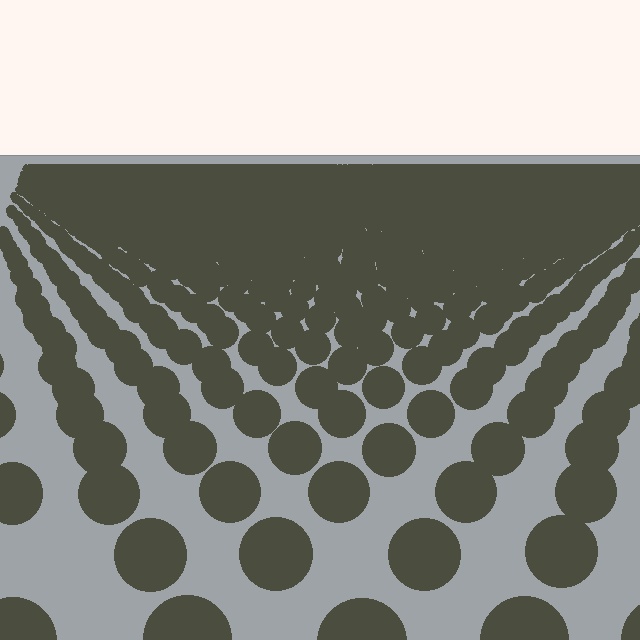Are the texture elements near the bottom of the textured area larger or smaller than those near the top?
Larger. Near the bottom, elements are closer to the viewer and appear at a bigger on-screen size.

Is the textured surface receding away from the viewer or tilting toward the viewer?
The surface is receding away from the viewer. Texture elements get smaller and denser toward the top.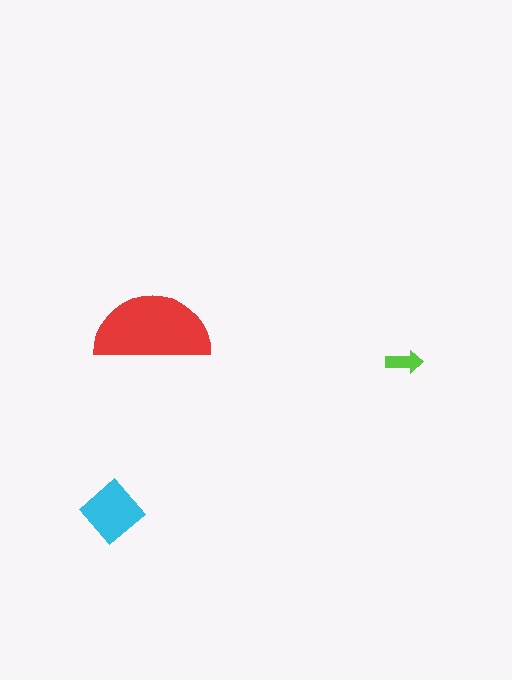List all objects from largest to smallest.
The red semicircle, the cyan diamond, the lime arrow.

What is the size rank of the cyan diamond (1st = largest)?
2nd.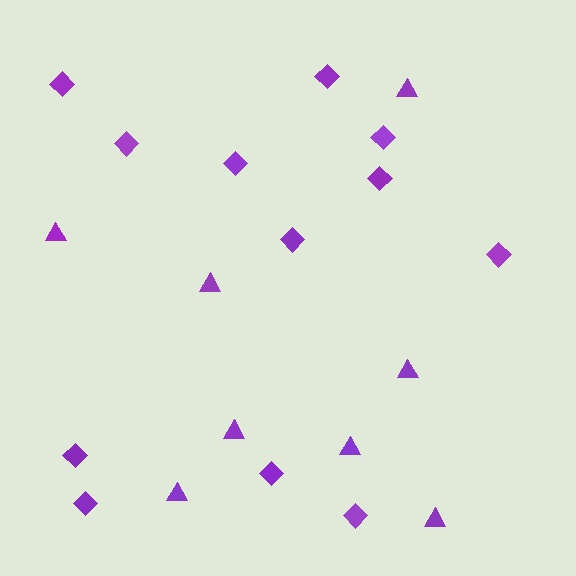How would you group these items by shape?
There are 2 groups: one group of diamonds (12) and one group of triangles (8).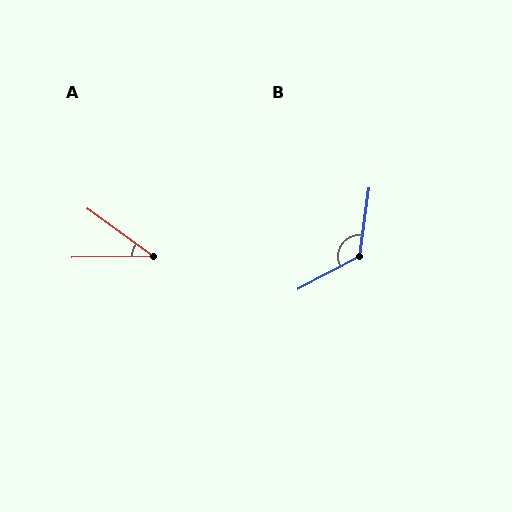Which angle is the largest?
B, at approximately 125 degrees.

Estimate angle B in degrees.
Approximately 125 degrees.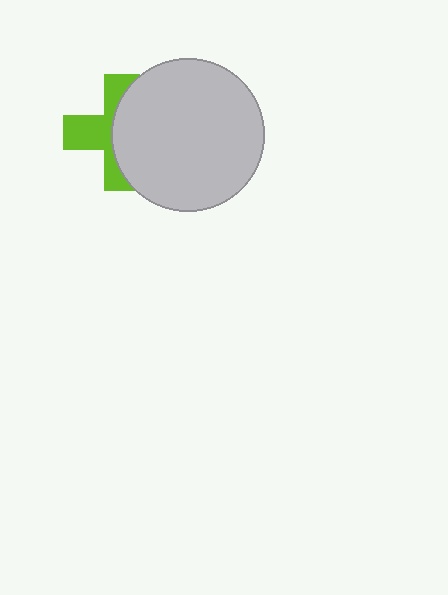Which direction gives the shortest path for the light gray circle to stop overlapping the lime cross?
Moving right gives the shortest separation.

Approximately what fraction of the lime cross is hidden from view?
Roughly 53% of the lime cross is hidden behind the light gray circle.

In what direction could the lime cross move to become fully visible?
The lime cross could move left. That would shift it out from behind the light gray circle entirely.